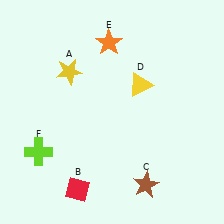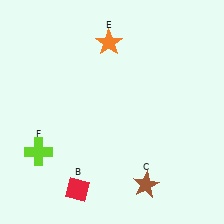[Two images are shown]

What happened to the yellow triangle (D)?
The yellow triangle (D) was removed in Image 2. It was in the top-right area of Image 1.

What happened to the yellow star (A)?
The yellow star (A) was removed in Image 2. It was in the top-left area of Image 1.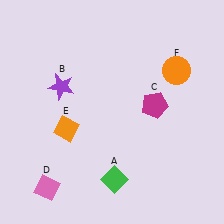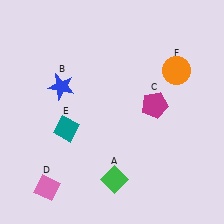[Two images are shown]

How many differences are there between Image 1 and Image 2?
There are 2 differences between the two images.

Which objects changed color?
B changed from purple to blue. E changed from orange to teal.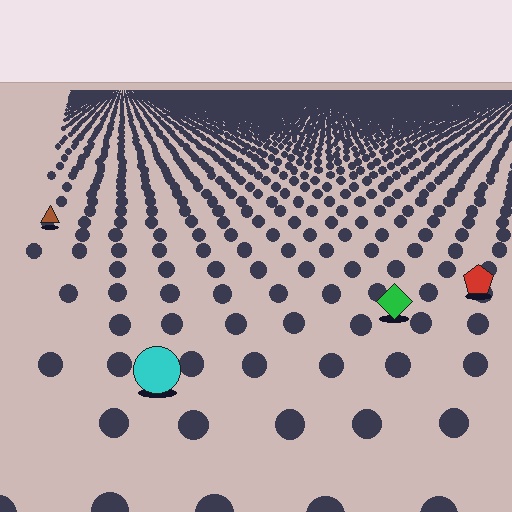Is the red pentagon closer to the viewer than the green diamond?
No. The green diamond is closer — you can tell from the texture gradient: the ground texture is coarser near it.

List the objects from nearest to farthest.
From nearest to farthest: the cyan circle, the green diamond, the red pentagon, the brown triangle.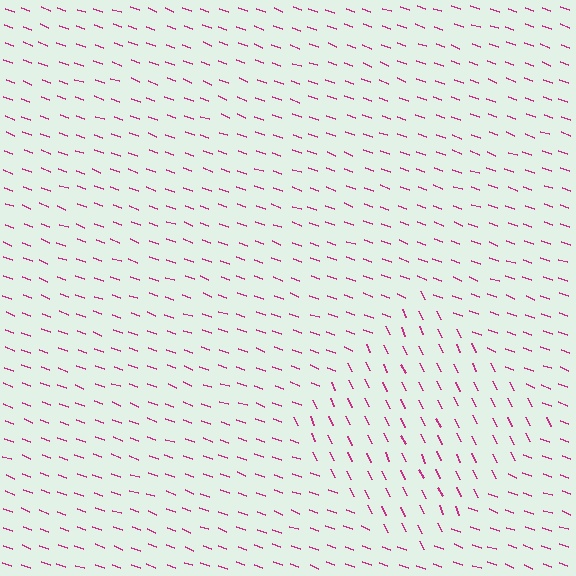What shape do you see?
I see a diamond.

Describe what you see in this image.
The image is filled with small magenta line segments. A diamond region in the image has lines oriented differently from the surrounding lines, creating a visible texture boundary.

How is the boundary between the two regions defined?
The boundary is defined purely by a change in line orientation (approximately 45 degrees difference). All lines are the same color and thickness.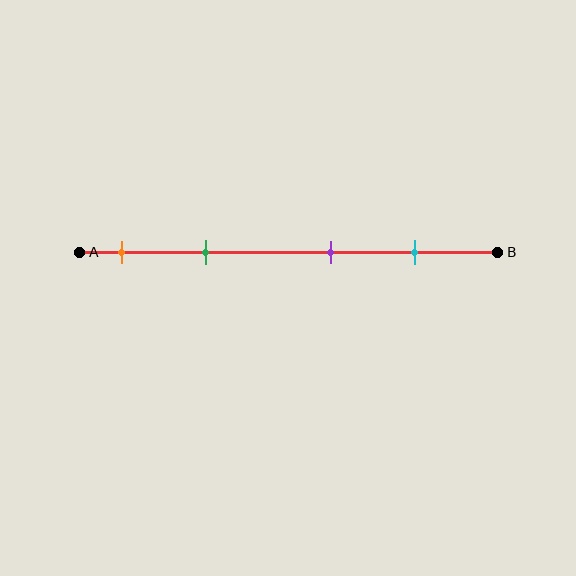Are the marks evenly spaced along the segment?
No, the marks are not evenly spaced.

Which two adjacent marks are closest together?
The orange and green marks are the closest adjacent pair.